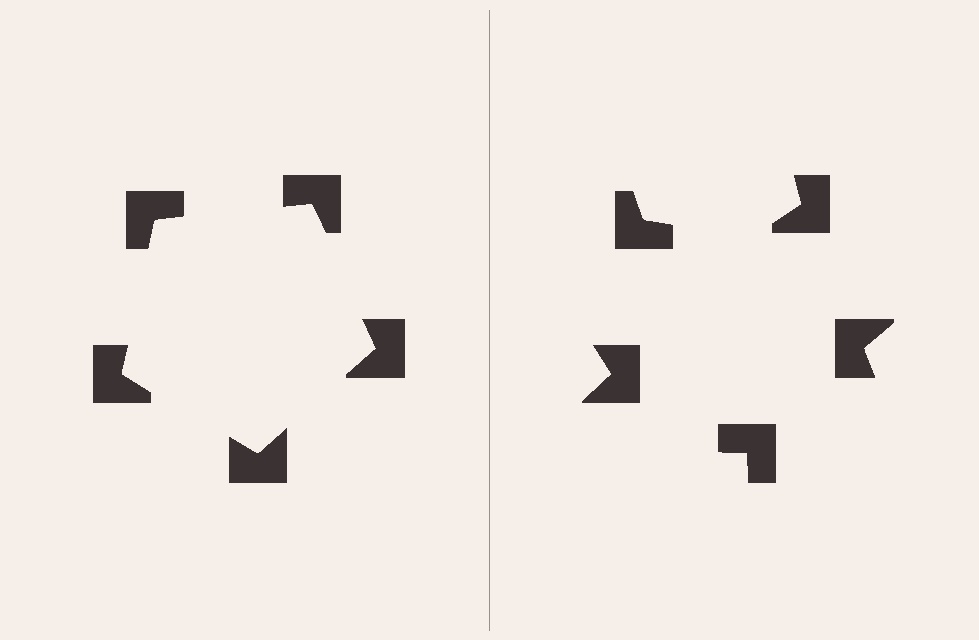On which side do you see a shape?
An illusory pentagon appears on the left side. On the right side the wedge cuts are rotated, so no coherent shape forms.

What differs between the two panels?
The notched squares are positioned identically on both sides; only the wedge orientations differ. On the left they align to a pentagon; on the right they are misaligned.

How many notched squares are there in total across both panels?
10 — 5 on each side.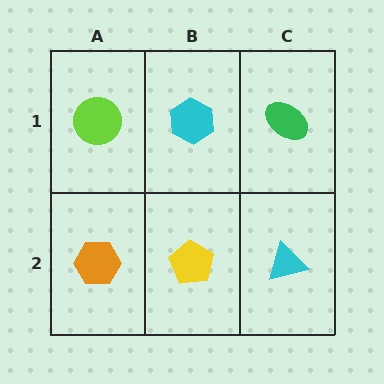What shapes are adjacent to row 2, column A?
A lime circle (row 1, column A), a yellow pentagon (row 2, column B).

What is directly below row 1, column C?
A cyan triangle.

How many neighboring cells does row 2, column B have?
3.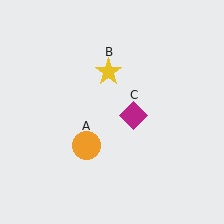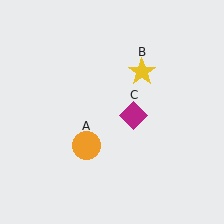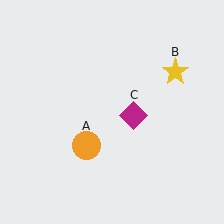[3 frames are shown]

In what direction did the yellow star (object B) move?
The yellow star (object B) moved right.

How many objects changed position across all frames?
1 object changed position: yellow star (object B).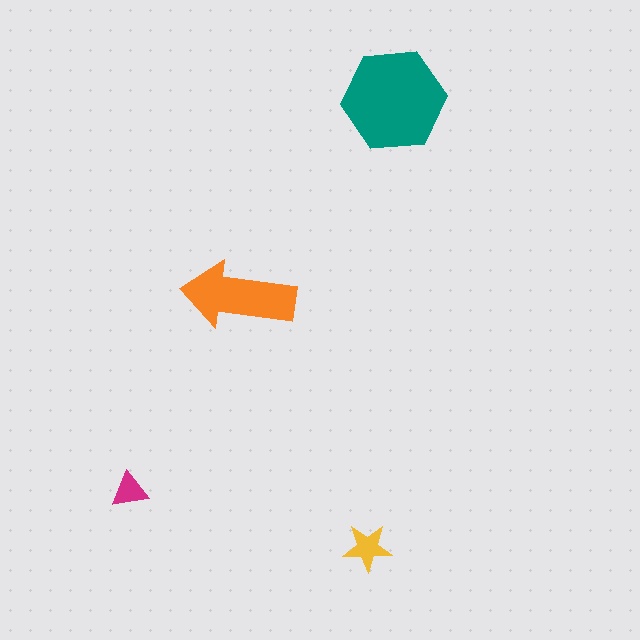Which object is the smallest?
The magenta triangle.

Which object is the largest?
The teal hexagon.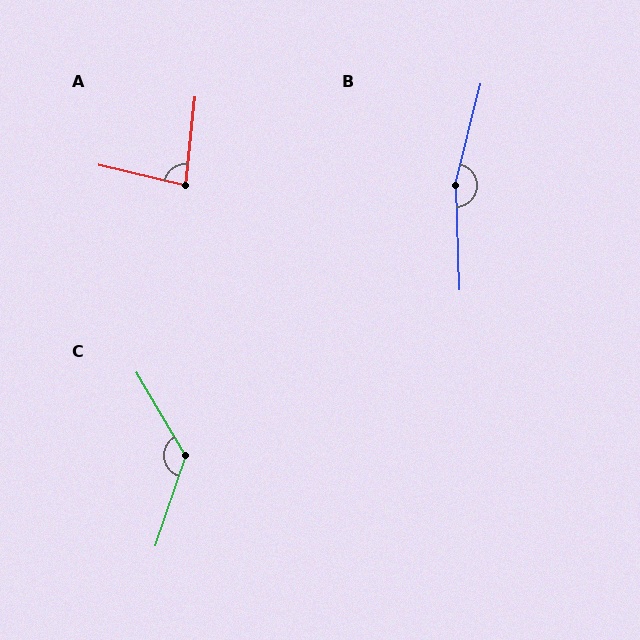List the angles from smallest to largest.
A (82°), C (131°), B (164°).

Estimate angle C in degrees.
Approximately 131 degrees.